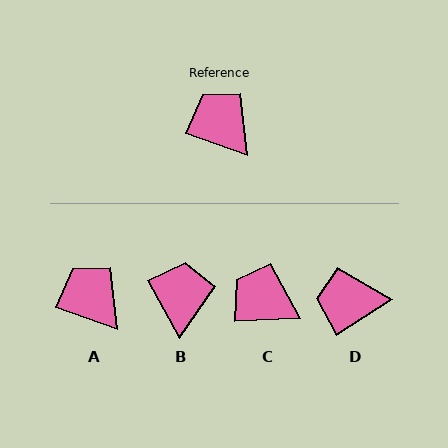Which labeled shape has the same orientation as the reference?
A.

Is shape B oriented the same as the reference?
No, it is off by about 41 degrees.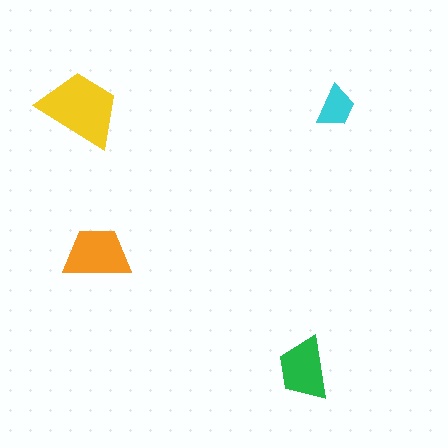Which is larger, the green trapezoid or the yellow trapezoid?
The yellow one.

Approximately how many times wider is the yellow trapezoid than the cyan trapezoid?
About 2 times wider.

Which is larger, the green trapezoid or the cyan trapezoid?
The green one.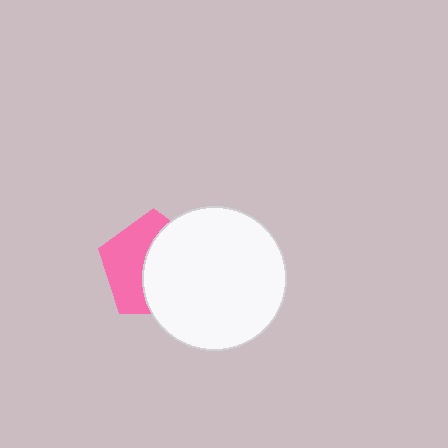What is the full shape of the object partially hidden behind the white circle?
The partially hidden object is a pink pentagon.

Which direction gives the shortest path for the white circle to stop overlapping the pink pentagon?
Moving right gives the shortest separation.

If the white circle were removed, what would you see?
You would see the complete pink pentagon.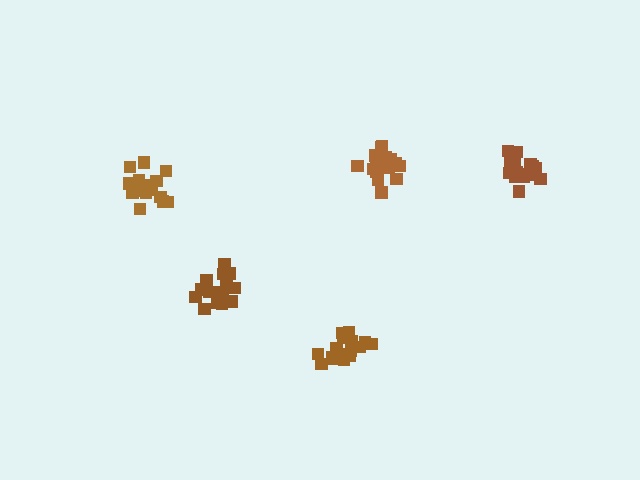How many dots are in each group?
Group 1: 18 dots, Group 2: 18 dots, Group 3: 18 dots, Group 4: 20 dots, Group 5: 17 dots (91 total).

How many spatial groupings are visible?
There are 5 spatial groupings.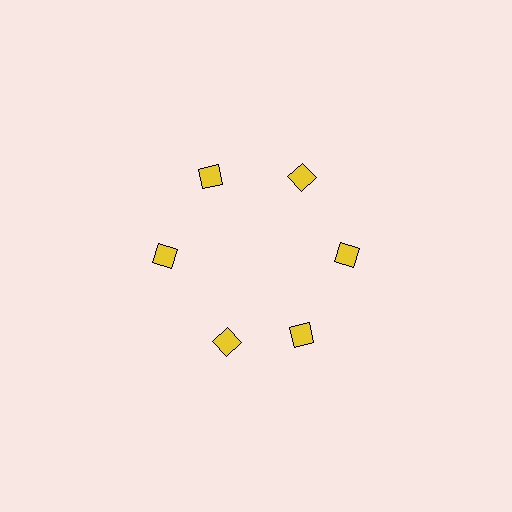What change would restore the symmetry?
The symmetry would be restored by rotating it back into even spacing with its neighbors so that all 6 squares sit at equal angles and equal distance from the center.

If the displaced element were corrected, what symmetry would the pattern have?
It would have 6-fold rotational symmetry — the pattern would map onto itself every 60 degrees.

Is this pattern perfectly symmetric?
No. The 6 yellow squares are arranged in a ring, but one element near the 7 o'clock position is rotated out of alignment along the ring, breaking the 6-fold rotational symmetry.